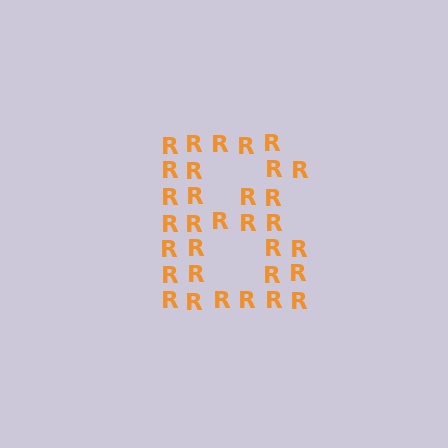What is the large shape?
The large shape is the letter B.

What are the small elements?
The small elements are letter R's.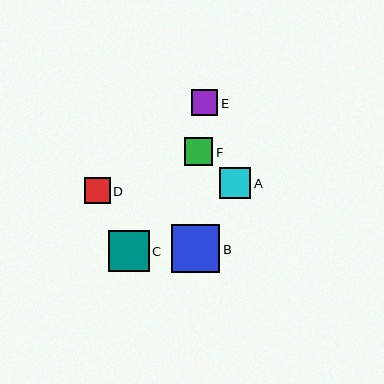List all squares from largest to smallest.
From largest to smallest: B, C, A, F, D, E.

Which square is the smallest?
Square E is the smallest with a size of approximately 26 pixels.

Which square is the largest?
Square B is the largest with a size of approximately 48 pixels.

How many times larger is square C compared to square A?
Square C is approximately 1.3 times the size of square A.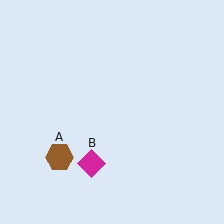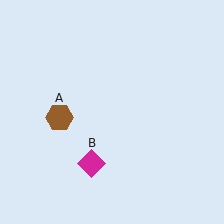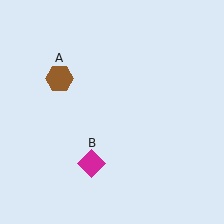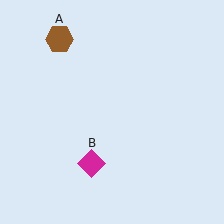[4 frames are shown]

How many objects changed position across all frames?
1 object changed position: brown hexagon (object A).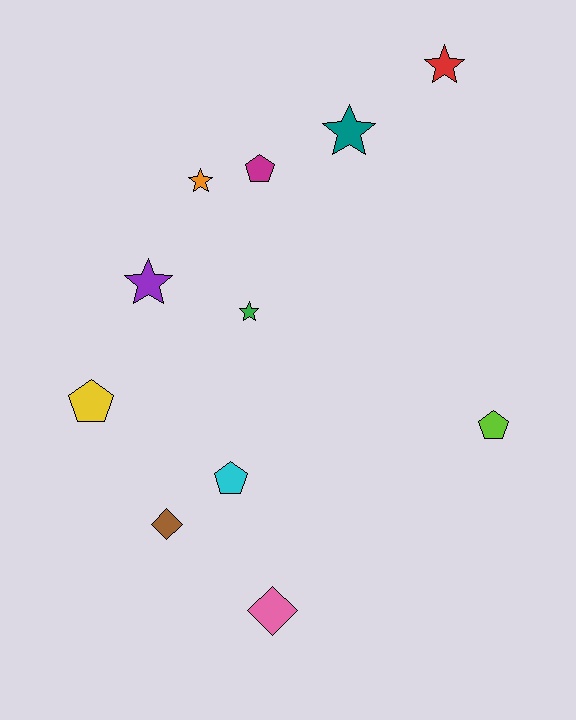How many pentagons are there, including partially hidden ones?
There are 4 pentagons.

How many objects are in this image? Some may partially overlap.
There are 11 objects.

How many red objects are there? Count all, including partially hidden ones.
There is 1 red object.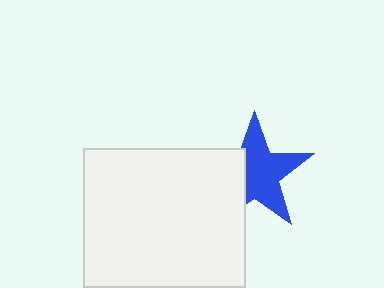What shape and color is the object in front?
The object in front is a white rectangle.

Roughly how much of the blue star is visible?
Most of it is visible (roughly 66%).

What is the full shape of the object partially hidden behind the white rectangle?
The partially hidden object is a blue star.